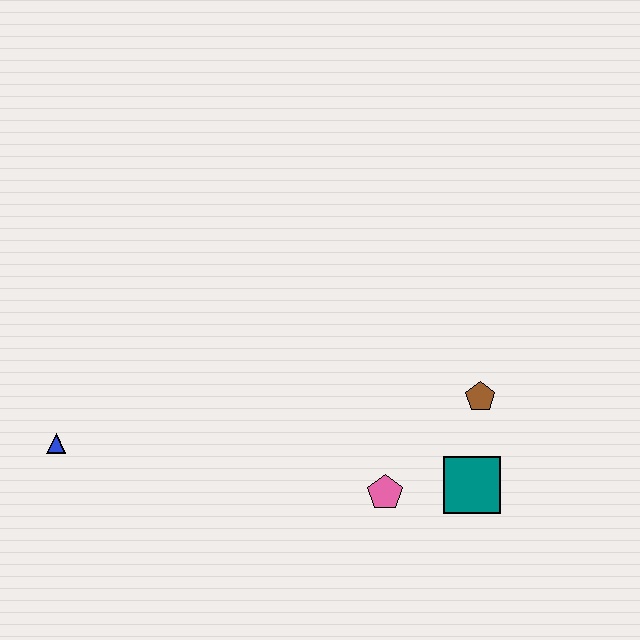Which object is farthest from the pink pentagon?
The blue triangle is farthest from the pink pentagon.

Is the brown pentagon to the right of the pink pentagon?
Yes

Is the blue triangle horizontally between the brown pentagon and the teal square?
No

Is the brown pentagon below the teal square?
No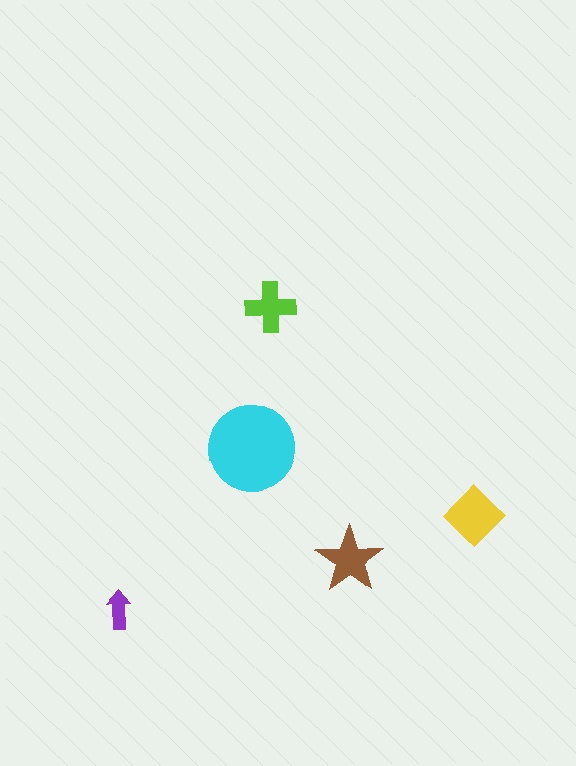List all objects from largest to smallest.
The cyan circle, the yellow diamond, the brown star, the lime cross, the purple arrow.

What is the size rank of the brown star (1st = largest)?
3rd.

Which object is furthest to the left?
The purple arrow is leftmost.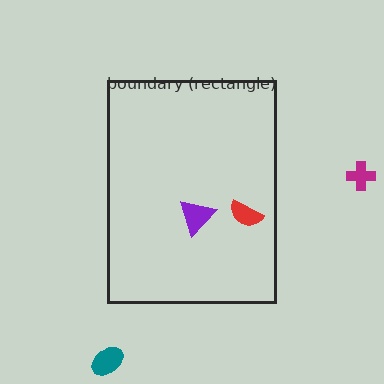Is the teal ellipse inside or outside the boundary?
Outside.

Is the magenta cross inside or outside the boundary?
Outside.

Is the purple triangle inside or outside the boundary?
Inside.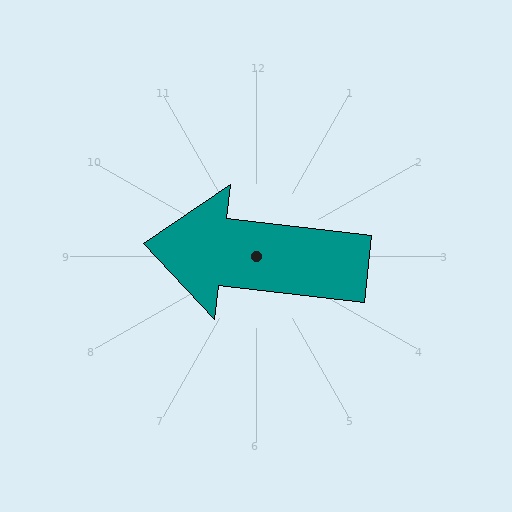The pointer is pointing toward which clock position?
Roughly 9 o'clock.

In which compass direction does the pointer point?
West.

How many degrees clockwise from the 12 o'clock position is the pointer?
Approximately 276 degrees.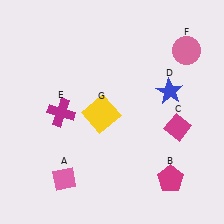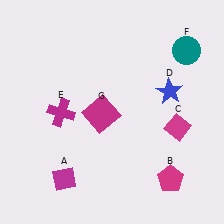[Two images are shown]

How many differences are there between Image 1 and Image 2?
There are 3 differences between the two images.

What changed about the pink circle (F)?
In Image 1, F is pink. In Image 2, it changed to teal.